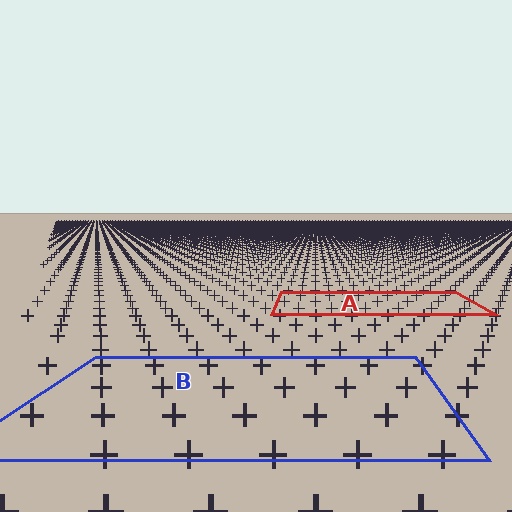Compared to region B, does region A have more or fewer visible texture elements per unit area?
Region A has more texture elements per unit area — they are packed more densely because it is farther away.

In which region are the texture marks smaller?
The texture marks are smaller in region A, because it is farther away.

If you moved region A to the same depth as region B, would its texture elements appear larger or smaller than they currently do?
They would appear larger. At a closer depth, the same texture elements are projected at a bigger on-screen size.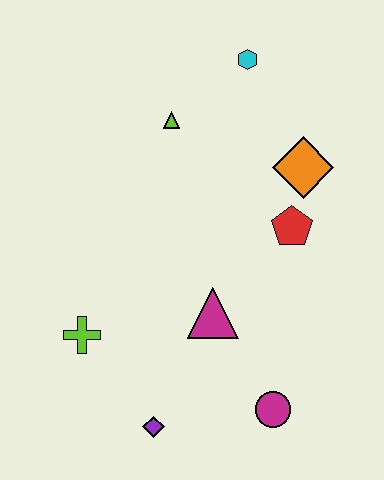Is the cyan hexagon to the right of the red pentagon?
No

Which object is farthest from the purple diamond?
The cyan hexagon is farthest from the purple diamond.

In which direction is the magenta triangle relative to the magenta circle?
The magenta triangle is above the magenta circle.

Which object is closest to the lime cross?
The purple diamond is closest to the lime cross.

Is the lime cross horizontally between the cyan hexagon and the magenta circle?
No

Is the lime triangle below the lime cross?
No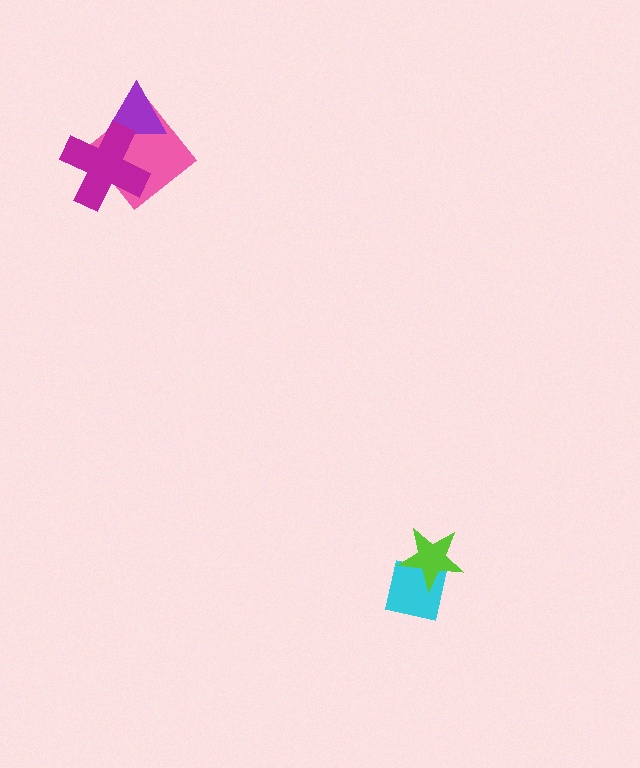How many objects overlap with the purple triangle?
2 objects overlap with the purple triangle.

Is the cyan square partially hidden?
Yes, it is partially covered by another shape.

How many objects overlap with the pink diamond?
2 objects overlap with the pink diamond.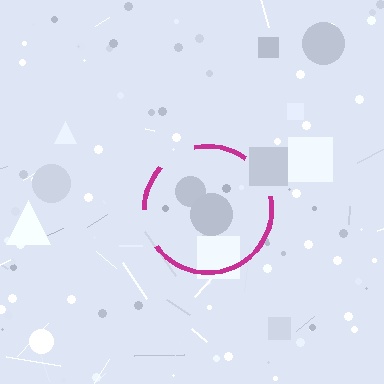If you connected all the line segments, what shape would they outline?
They would outline a circle.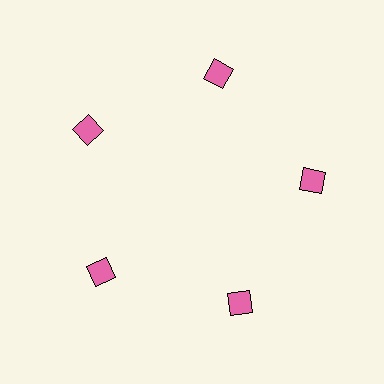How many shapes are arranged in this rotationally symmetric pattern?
There are 5 shapes, arranged in 5 groups of 1.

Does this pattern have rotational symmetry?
Yes, this pattern has 5-fold rotational symmetry. It looks the same after rotating 72 degrees around the center.